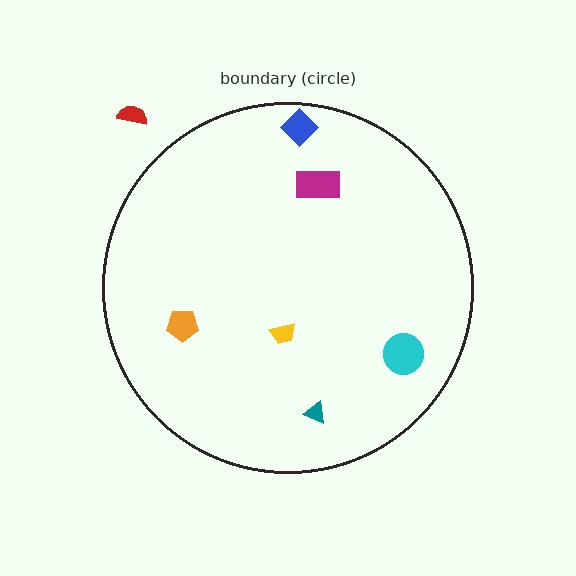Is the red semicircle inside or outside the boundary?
Outside.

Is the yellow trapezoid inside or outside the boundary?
Inside.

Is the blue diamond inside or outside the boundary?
Inside.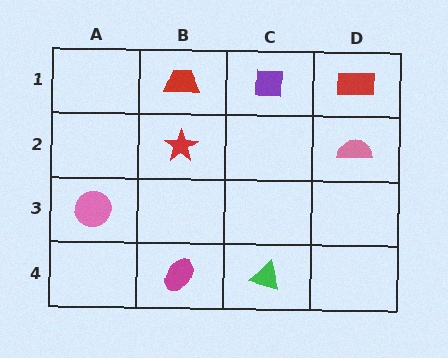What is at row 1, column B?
A red trapezoid.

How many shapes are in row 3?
1 shape.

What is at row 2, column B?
A red star.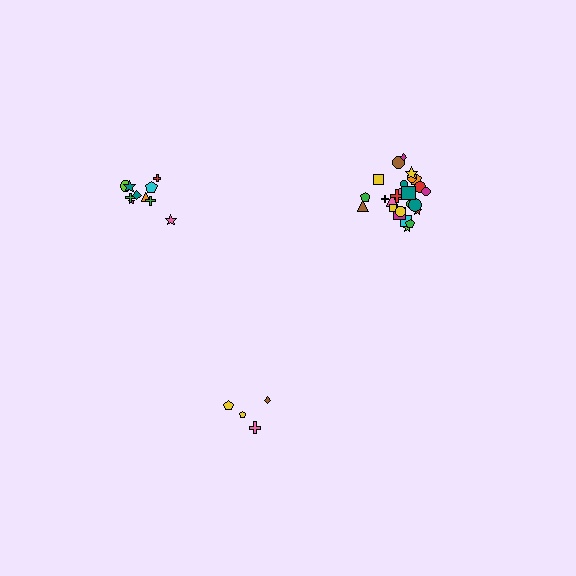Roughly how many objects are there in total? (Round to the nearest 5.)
Roughly 40 objects in total.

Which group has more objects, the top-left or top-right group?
The top-right group.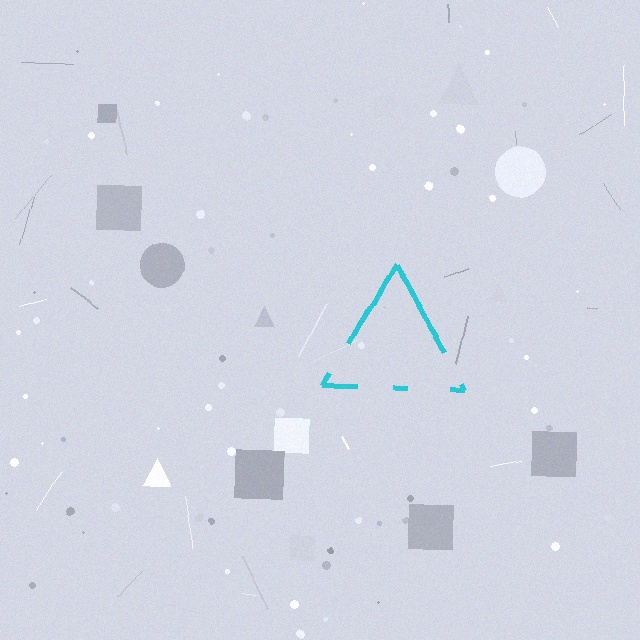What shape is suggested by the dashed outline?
The dashed outline suggests a triangle.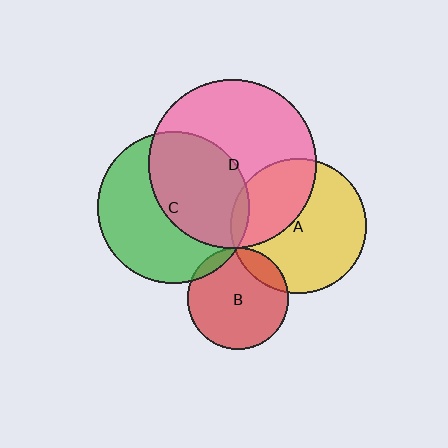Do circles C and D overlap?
Yes.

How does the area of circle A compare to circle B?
Approximately 1.8 times.